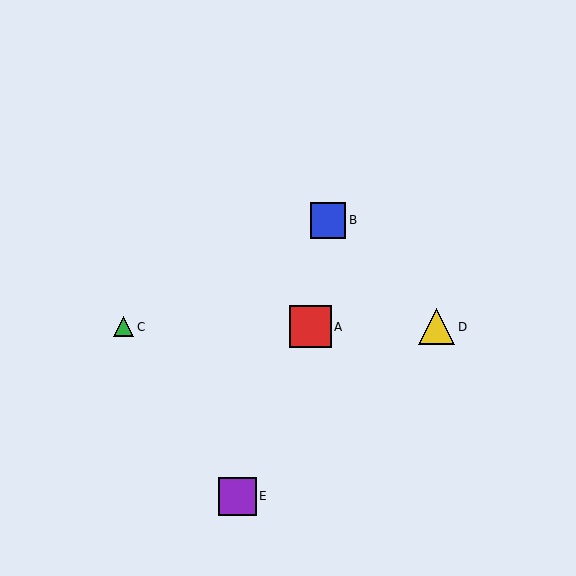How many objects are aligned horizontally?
3 objects (A, C, D) are aligned horizontally.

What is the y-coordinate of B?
Object B is at y≈220.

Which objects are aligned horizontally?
Objects A, C, D are aligned horizontally.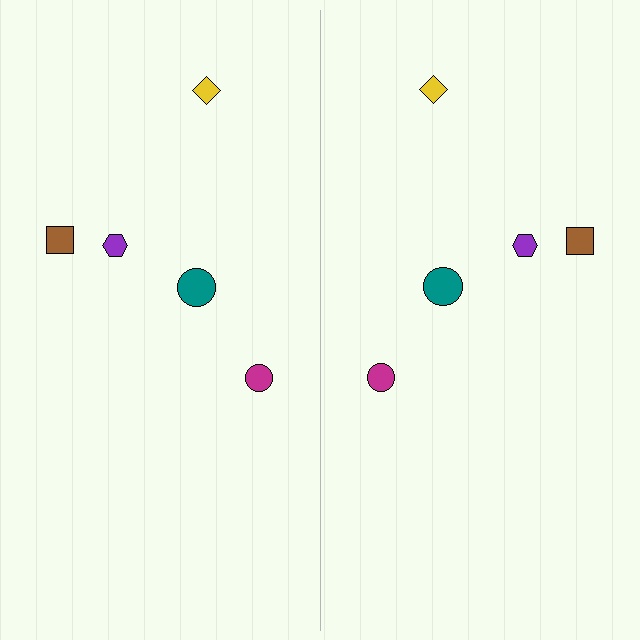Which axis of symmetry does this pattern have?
The pattern has a vertical axis of symmetry running through the center of the image.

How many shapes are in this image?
There are 10 shapes in this image.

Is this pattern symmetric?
Yes, this pattern has bilateral (reflection) symmetry.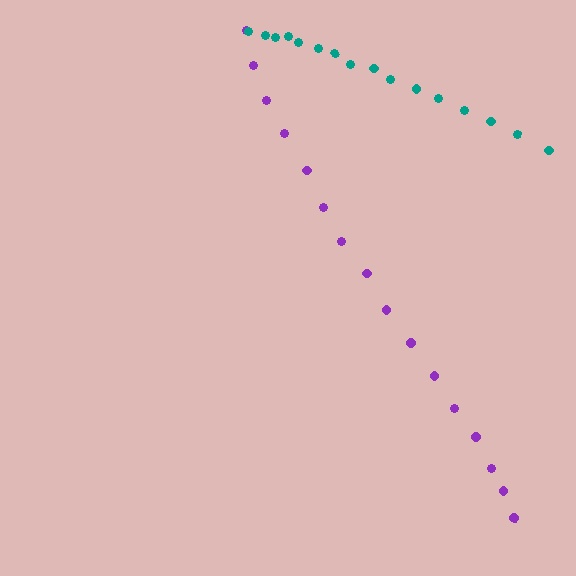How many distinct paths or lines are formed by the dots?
There are 2 distinct paths.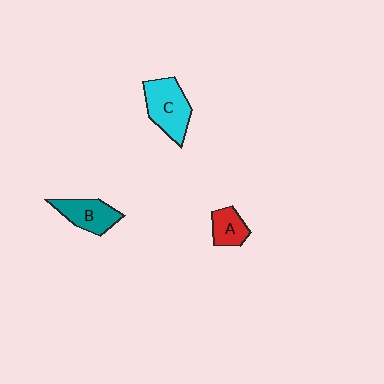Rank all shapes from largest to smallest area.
From largest to smallest: C (cyan), B (teal), A (red).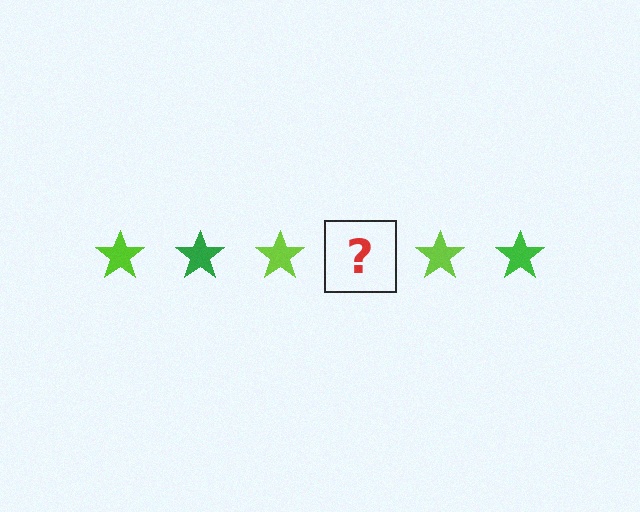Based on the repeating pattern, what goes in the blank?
The blank should be a green star.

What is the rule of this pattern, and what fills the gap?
The rule is that the pattern cycles through lime, green stars. The gap should be filled with a green star.